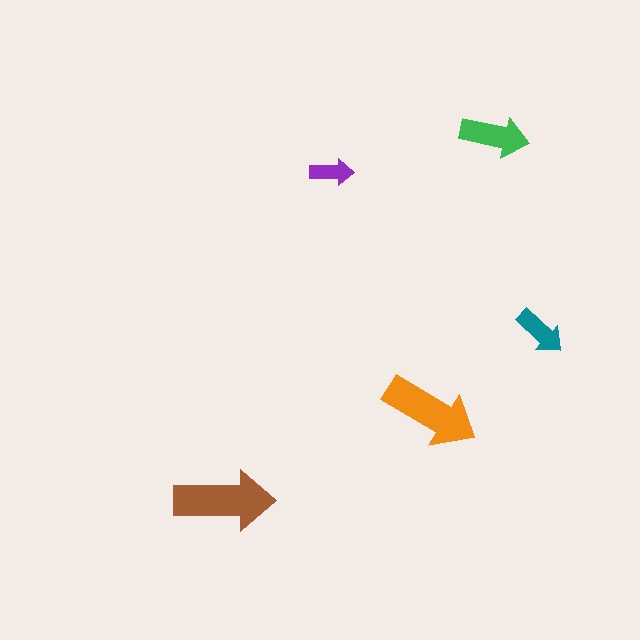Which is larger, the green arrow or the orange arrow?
The orange one.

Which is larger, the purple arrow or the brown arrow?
The brown one.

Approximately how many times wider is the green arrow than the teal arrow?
About 1.5 times wider.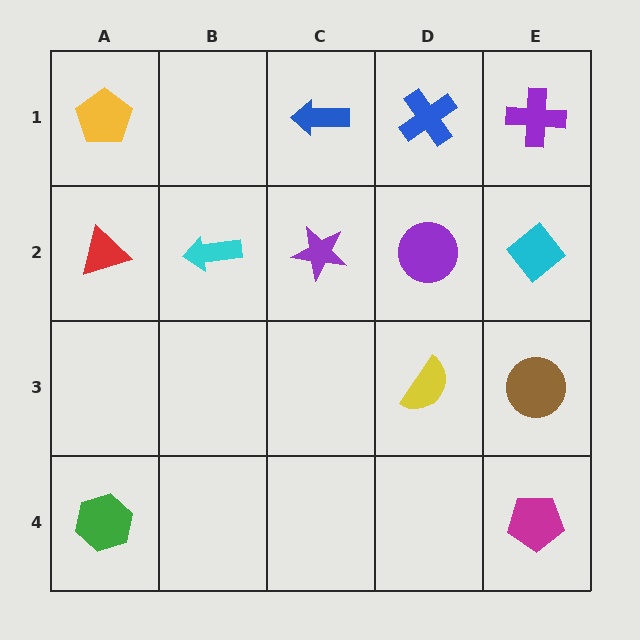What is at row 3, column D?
A yellow semicircle.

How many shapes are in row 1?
4 shapes.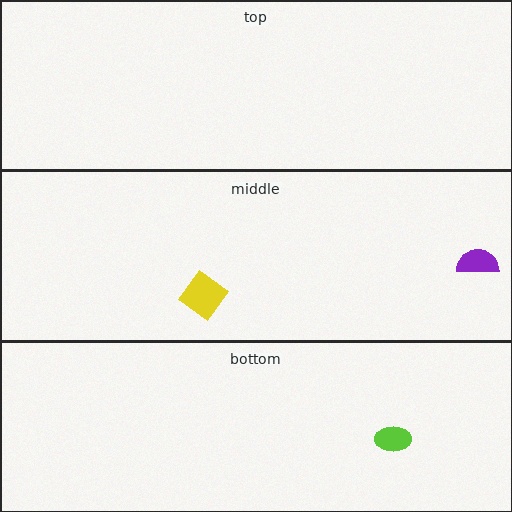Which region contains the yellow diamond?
The middle region.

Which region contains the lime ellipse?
The bottom region.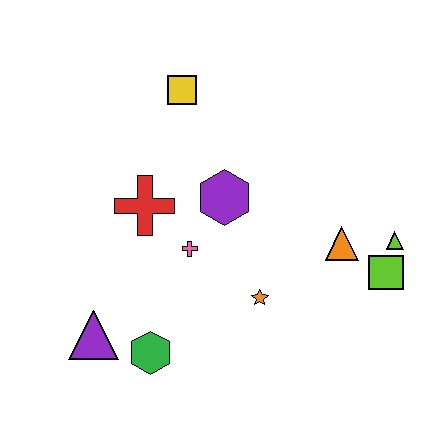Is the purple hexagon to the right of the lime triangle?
No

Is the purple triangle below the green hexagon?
No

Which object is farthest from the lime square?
The purple triangle is farthest from the lime square.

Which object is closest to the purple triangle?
The green hexagon is closest to the purple triangle.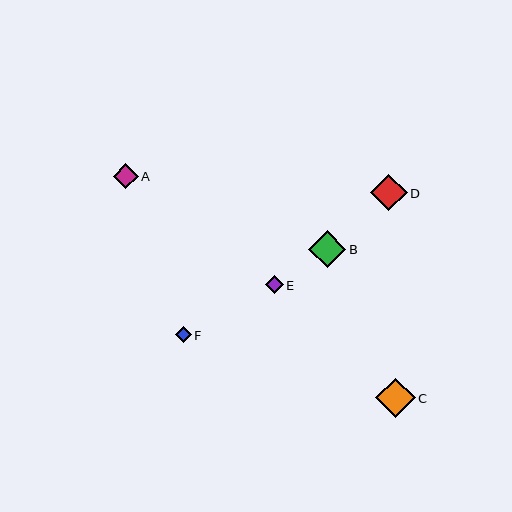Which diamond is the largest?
Diamond C is the largest with a size of approximately 39 pixels.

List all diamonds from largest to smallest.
From largest to smallest: C, B, D, A, E, F.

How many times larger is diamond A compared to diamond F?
Diamond A is approximately 1.6 times the size of diamond F.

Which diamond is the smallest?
Diamond F is the smallest with a size of approximately 16 pixels.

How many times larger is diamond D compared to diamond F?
Diamond D is approximately 2.3 times the size of diamond F.